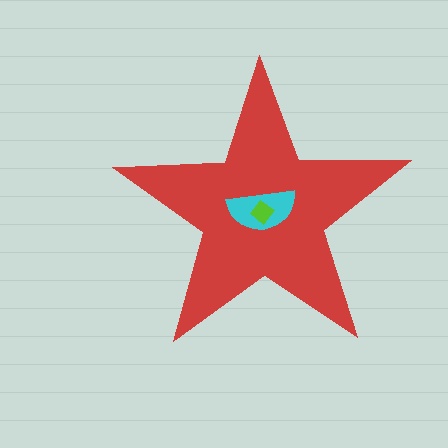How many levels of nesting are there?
3.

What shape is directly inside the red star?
The cyan semicircle.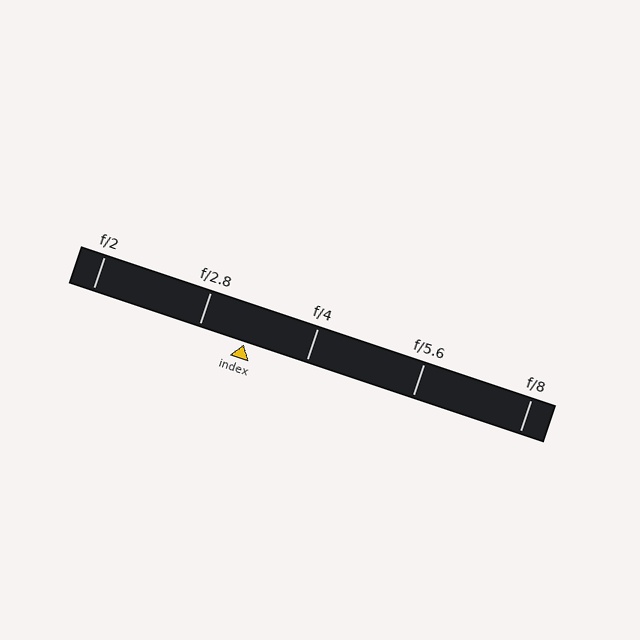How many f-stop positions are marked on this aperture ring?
There are 5 f-stop positions marked.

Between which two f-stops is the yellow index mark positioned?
The index mark is between f/2.8 and f/4.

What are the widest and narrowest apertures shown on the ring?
The widest aperture shown is f/2 and the narrowest is f/8.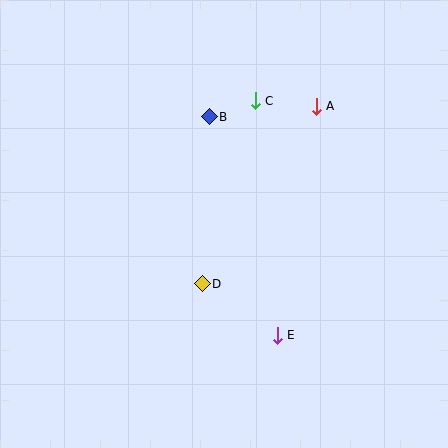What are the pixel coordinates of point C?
Point C is at (255, 101).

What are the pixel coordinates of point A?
Point A is at (316, 106).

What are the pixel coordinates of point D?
Point D is at (202, 284).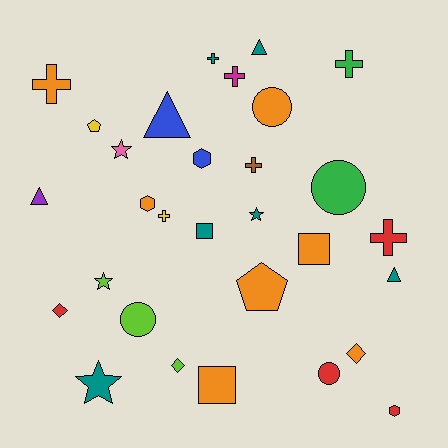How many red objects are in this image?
There are 4 red objects.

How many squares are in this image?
There are 3 squares.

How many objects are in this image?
There are 30 objects.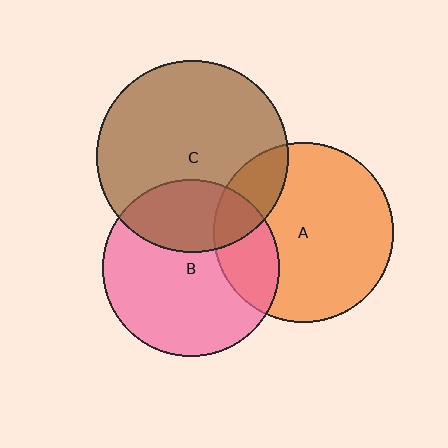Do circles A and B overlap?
Yes.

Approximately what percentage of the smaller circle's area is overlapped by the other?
Approximately 25%.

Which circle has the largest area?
Circle C (brown).